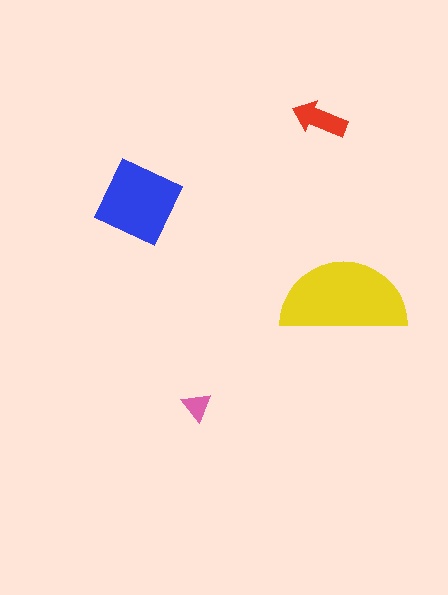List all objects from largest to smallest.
The yellow semicircle, the blue diamond, the red arrow, the pink triangle.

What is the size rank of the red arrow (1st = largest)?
3rd.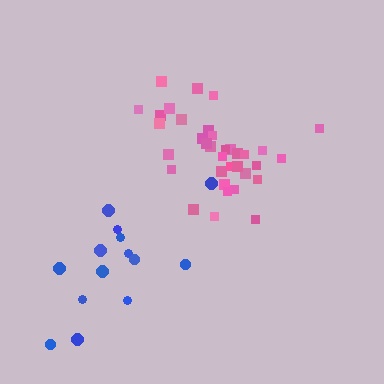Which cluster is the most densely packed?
Pink.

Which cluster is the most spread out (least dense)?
Blue.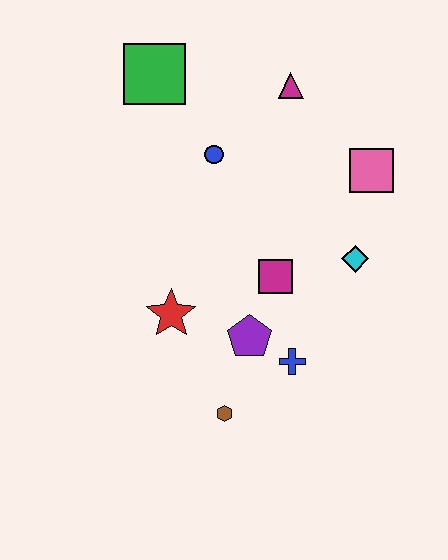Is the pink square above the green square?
No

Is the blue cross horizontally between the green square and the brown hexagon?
No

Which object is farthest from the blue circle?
The brown hexagon is farthest from the blue circle.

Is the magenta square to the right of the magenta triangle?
No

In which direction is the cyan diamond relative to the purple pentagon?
The cyan diamond is to the right of the purple pentagon.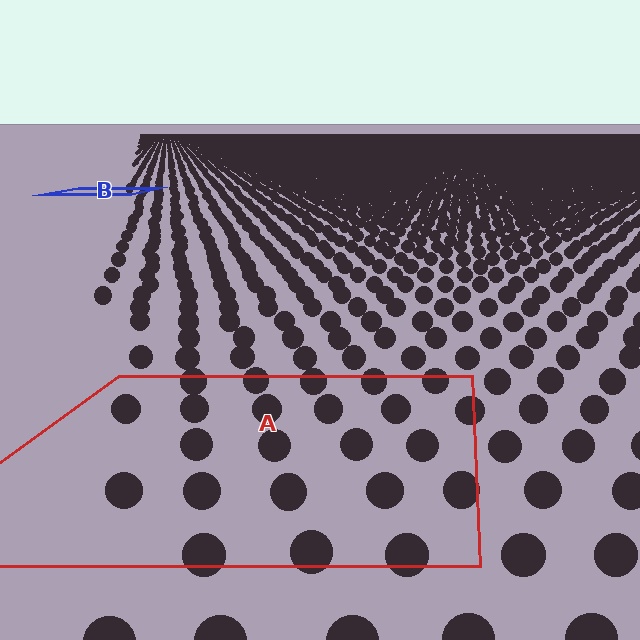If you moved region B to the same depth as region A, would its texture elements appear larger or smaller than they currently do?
They would appear larger. At a closer depth, the same texture elements are projected at a bigger on-screen size.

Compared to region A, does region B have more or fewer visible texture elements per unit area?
Region B has more texture elements per unit area — they are packed more densely because it is farther away.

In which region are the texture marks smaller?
The texture marks are smaller in region B, because it is farther away.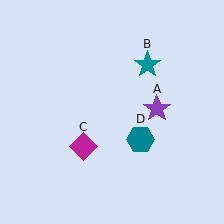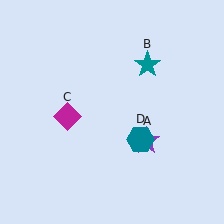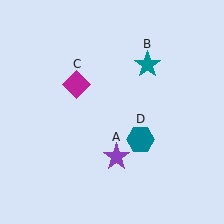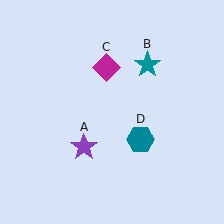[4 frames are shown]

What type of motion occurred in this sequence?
The purple star (object A), magenta diamond (object C) rotated clockwise around the center of the scene.